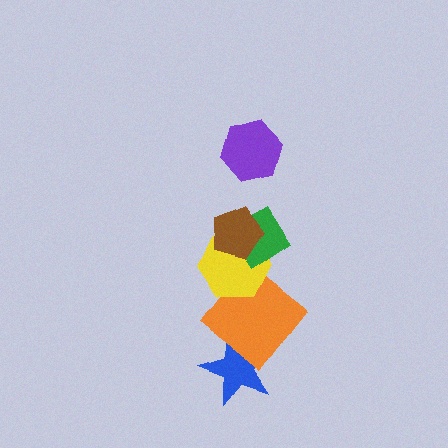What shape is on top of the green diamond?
The brown pentagon is on top of the green diamond.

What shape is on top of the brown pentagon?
The purple hexagon is on top of the brown pentagon.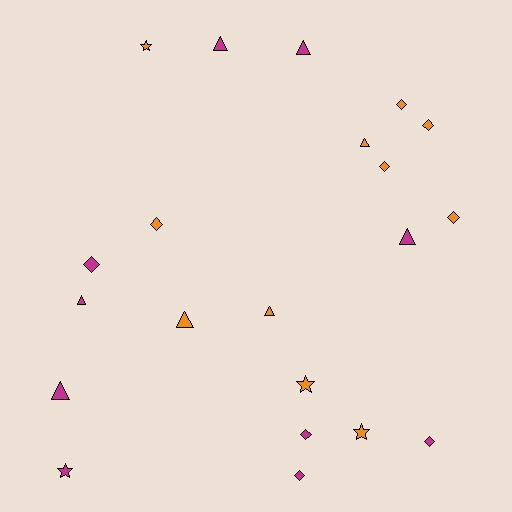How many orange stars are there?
There are 3 orange stars.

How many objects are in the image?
There are 21 objects.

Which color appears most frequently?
Orange, with 11 objects.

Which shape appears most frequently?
Diamond, with 9 objects.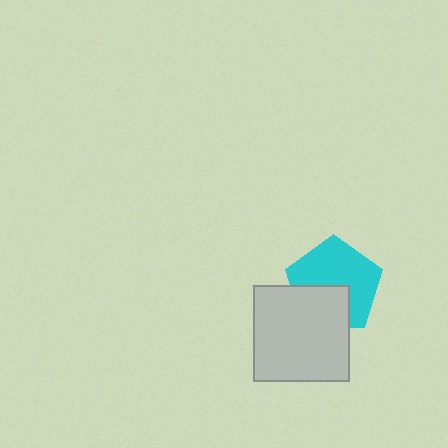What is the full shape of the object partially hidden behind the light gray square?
The partially hidden object is a cyan pentagon.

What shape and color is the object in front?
The object in front is a light gray square.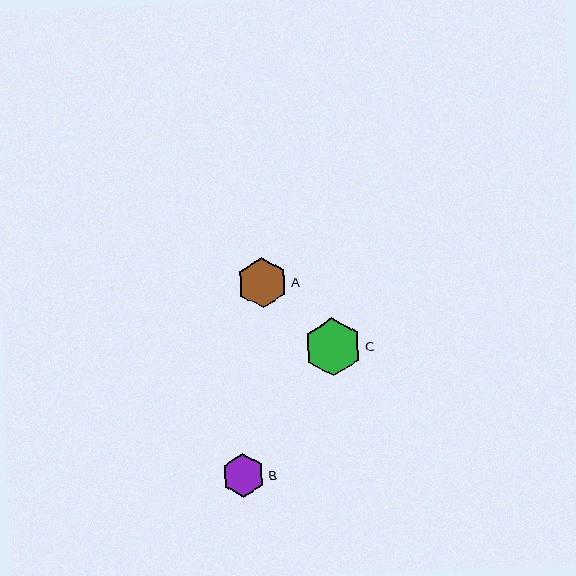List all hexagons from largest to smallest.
From largest to smallest: C, A, B.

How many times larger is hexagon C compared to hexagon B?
Hexagon C is approximately 1.3 times the size of hexagon B.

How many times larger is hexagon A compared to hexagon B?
Hexagon A is approximately 1.2 times the size of hexagon B.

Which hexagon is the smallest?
Hexagon B is the smallest with a size of approximately 44 pixels.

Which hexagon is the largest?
Hexagon C is the largest with a size of approximately 58 pixels.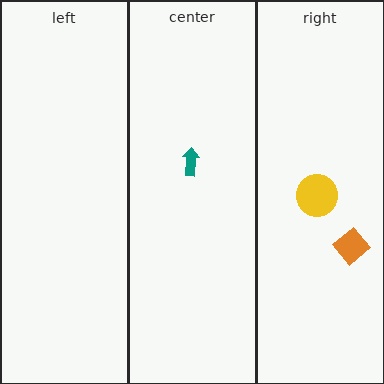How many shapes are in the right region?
2.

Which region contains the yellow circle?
The right region.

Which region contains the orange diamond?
The right region.